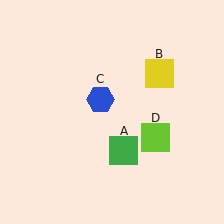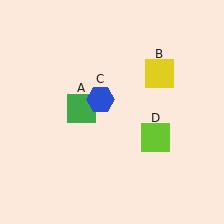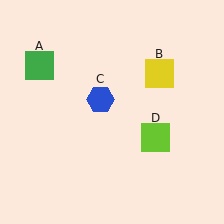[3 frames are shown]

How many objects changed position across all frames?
1 object changed position: green square (object A).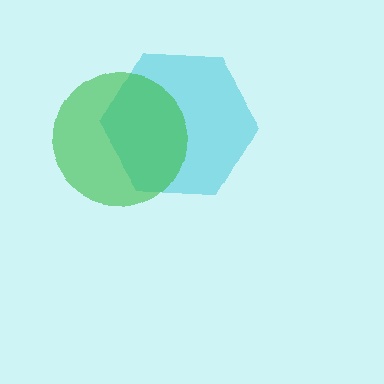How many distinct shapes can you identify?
There are 2 distinct shapes: a cyan hexagon, a green circle.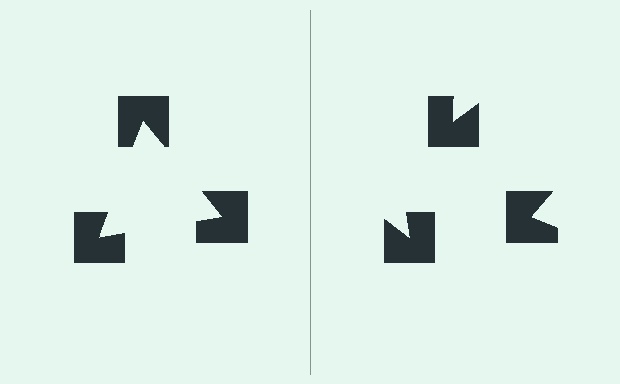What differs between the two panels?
The notched squares are positioned identically on both sides; only the wedge orientations differ. On the left they align to a triangle; on the right they are misaligned.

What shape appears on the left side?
An illusory triangle.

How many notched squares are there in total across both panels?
6 — 3 on each side.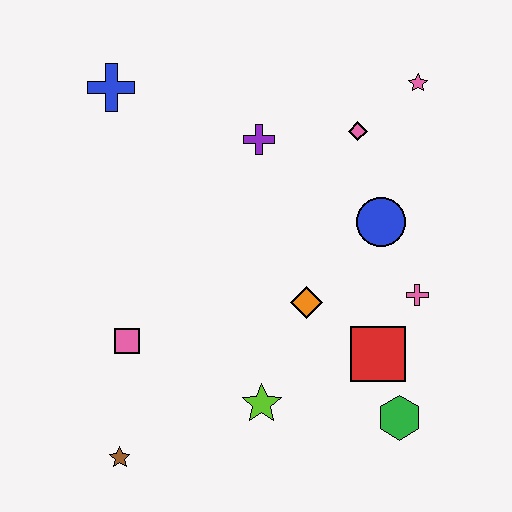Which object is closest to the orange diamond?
The red square is closest to the orange diamond.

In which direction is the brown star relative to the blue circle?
The brown star is to the left of the blue circle.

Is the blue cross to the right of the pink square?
No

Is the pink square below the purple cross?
Yes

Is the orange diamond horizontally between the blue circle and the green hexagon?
No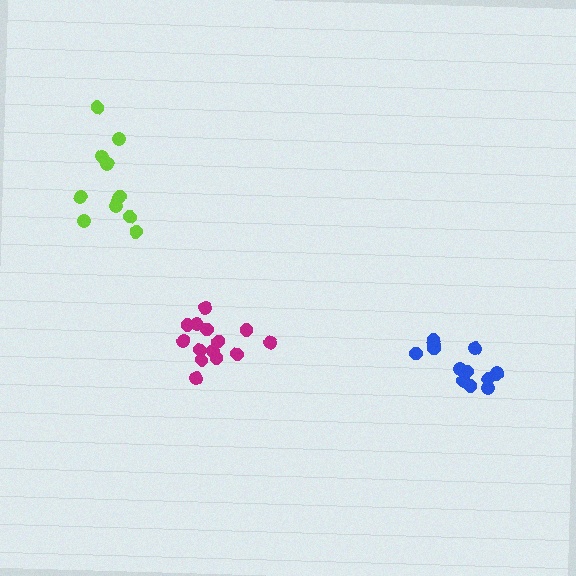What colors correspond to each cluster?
The clusters are colored: magenta, blue, lime.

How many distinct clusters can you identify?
There are 3 distinct clusters.